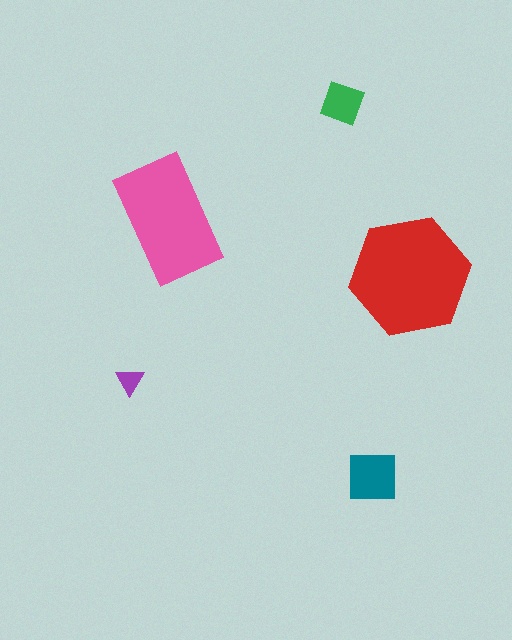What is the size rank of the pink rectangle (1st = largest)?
2nd.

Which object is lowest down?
The teal square is bottommost.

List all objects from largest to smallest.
The red hexagon, the pink rectangle, the teal square, the green diamond, the purple triangle.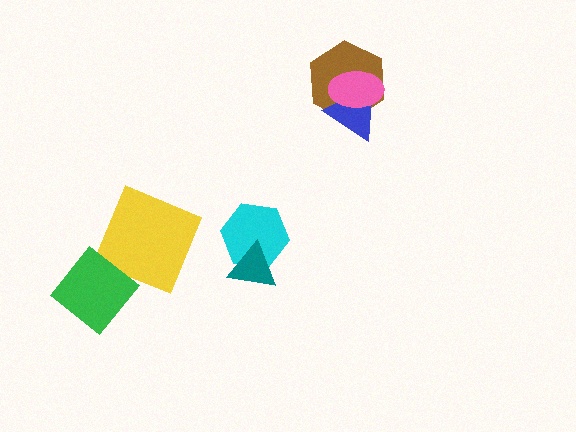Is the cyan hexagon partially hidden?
Yes, it is partially covered by another shape.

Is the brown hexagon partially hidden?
Yes, it is partially covered by another shape.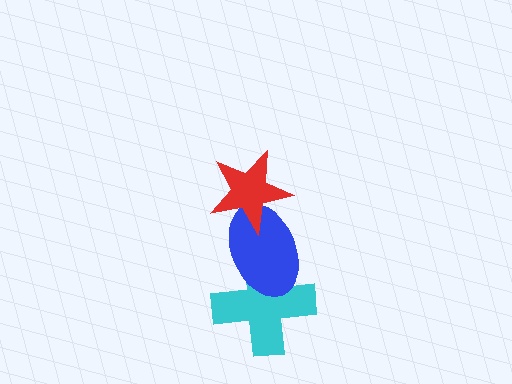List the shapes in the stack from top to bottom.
From top to bottom: the red star, the blue ellipse, the cyan cross.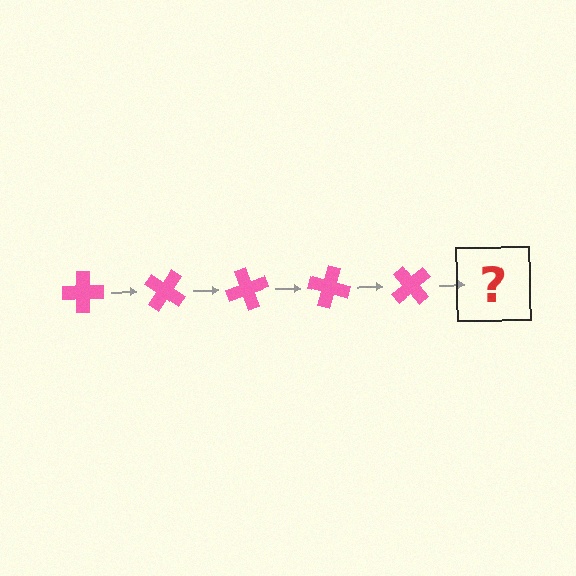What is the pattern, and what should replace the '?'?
The pattern is that the cross rotates 35 degrees each step. The '?' should be a pink cross rotated 175 degrees.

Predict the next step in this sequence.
The next step is a pink cross rotated 175 degrees.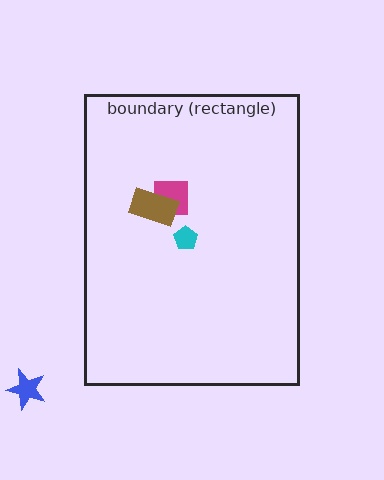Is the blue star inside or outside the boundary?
Outside.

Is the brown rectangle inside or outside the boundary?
Inside.